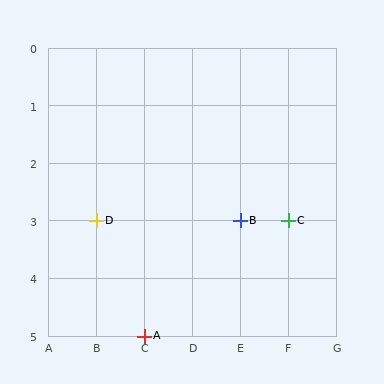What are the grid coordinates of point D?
Point D is at grid coordinates (B, 3).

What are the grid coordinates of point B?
Point B is at grid coordinates (E, 3).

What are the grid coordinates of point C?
Point C is at grid coordinates (F, 3).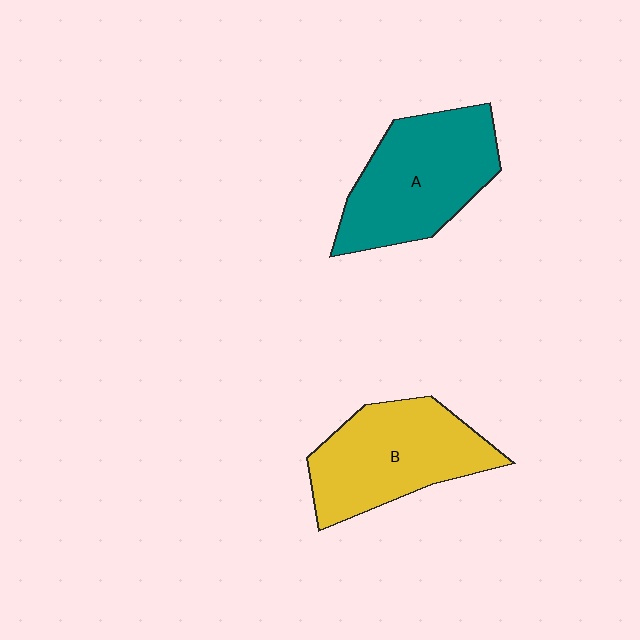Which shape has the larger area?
Shape A (teal).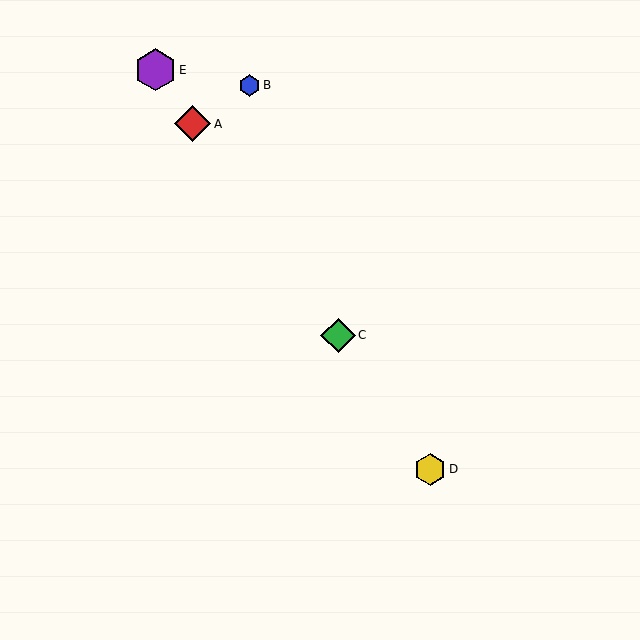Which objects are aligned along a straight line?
Objects A, C, D, E are aligned along a straight line.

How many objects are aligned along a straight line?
4 objects (A, C, D, E) are aligned along a straight line.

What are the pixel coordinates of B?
Object B is at (249, 85).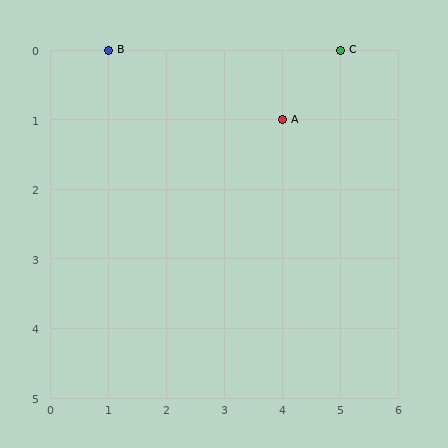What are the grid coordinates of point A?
Point A is at grid coordinates (4, 1).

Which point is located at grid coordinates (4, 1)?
Point A is at (4, 1).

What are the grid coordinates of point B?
Point B is at grid coordinates (1, 0).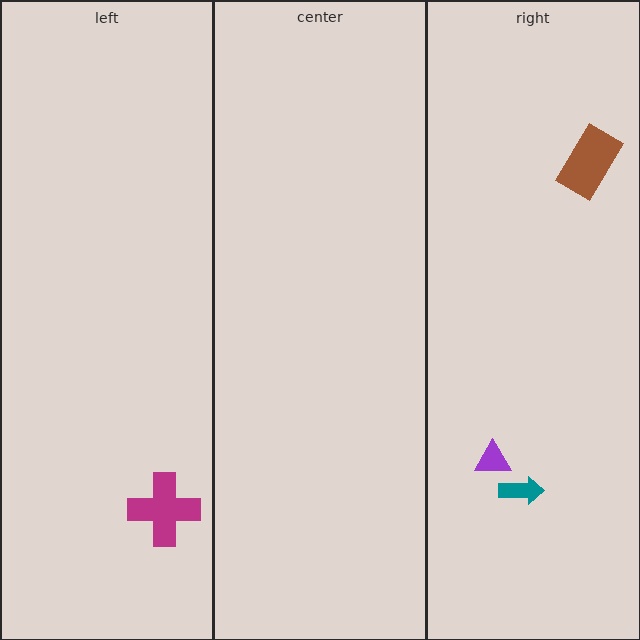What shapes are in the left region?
The magenta cross.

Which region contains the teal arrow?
The right region.